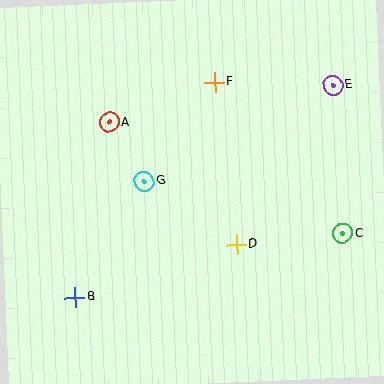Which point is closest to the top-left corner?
Point A is closest to the top-left corner.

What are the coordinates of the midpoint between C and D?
The midpoint between C and D is at (290, 239).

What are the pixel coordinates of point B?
Point B is at (75, 297).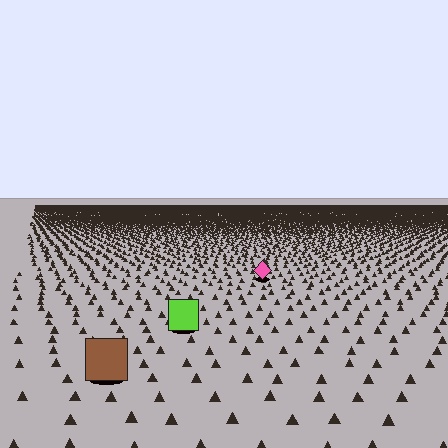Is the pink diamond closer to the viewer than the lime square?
No. The lime square is closer — you can tell from the texture gradient: the ground texture is coarser near it.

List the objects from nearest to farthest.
From nearest to farthest: the brown square, the lime square, the pink diamond.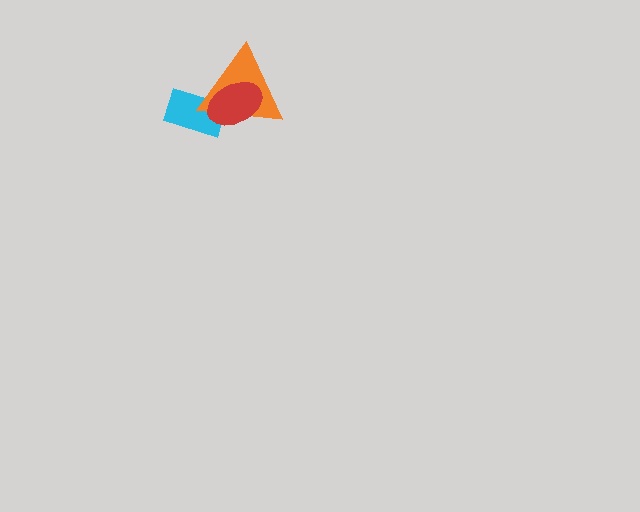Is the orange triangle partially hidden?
Yes, it is partially covered by another shape.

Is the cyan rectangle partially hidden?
Yes, it is partially covered by another shape.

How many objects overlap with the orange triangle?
2 objects overlap with the orange triangle.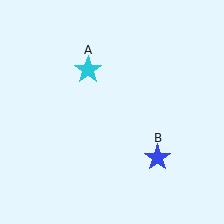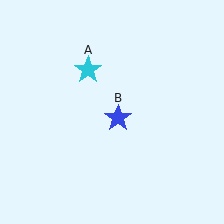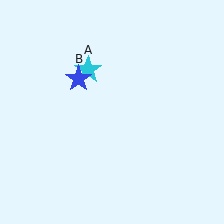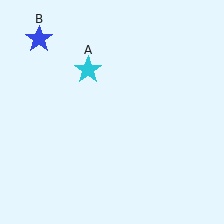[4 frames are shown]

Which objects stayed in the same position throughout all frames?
Cyan star (object A) remained stationary.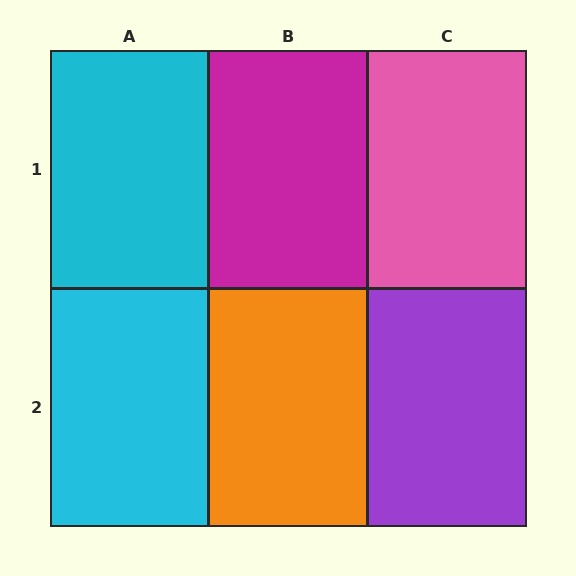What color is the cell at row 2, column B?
Orange.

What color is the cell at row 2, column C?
Purple.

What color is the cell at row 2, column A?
Cyan.